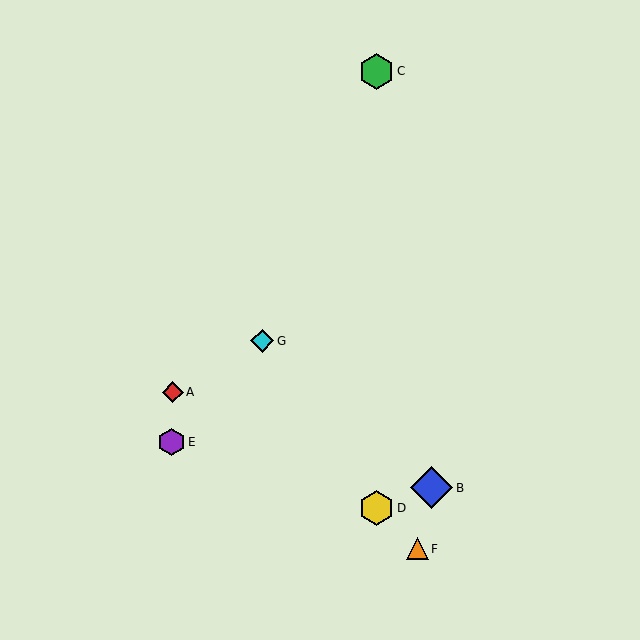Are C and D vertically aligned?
Yes, both are at x≈377.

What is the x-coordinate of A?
Object A is at x≈173.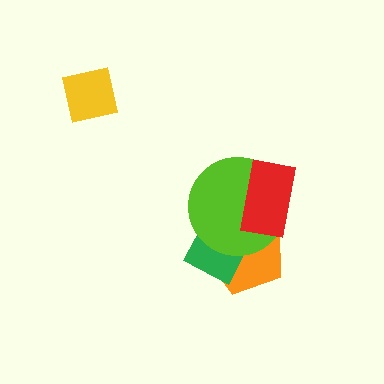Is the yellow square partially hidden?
No, no other shape covers it.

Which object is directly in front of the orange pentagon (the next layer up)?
The green diamond is directly in front of the orange pentagon.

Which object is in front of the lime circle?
The red rectangle is in front of the lime circle.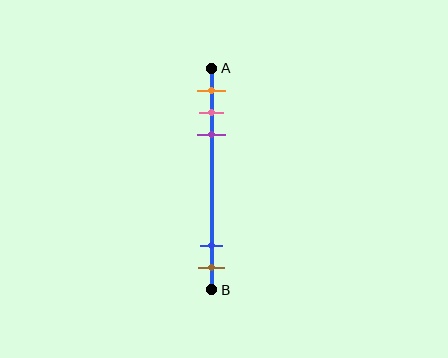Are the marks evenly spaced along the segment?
No, the marks are not evenly spaced.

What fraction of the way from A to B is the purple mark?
The purple mark is approximately 30% (0.3) of the way from A to B.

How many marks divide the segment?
There are 5 marks dividing the segment.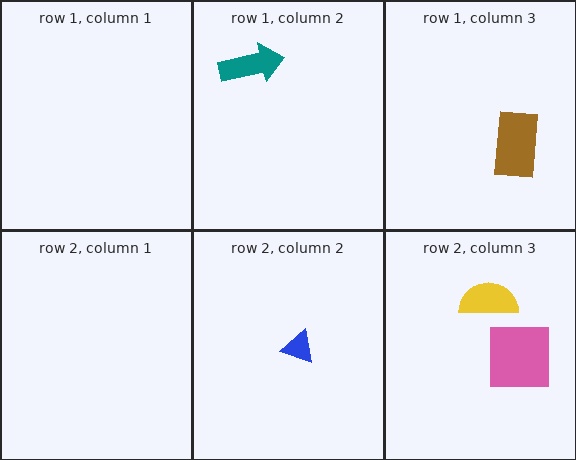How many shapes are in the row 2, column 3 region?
2.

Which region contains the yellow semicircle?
The row 2, column 3 region.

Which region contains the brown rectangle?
The row 1, column 3 region.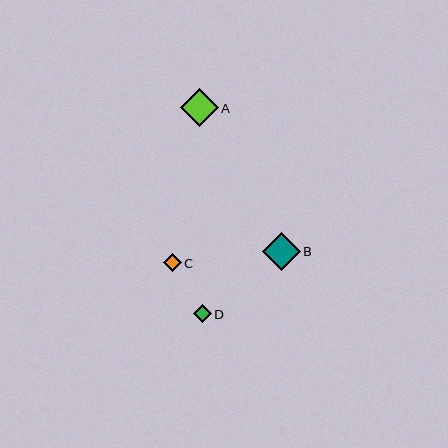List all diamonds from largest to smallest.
From largest to smallest: A, B, C, D.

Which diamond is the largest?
Diamond A is the largest with a size of approximately 38 pixels.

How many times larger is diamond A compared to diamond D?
Diamond A is approximately 2.1 times the size of diamond D.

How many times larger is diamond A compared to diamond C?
Diamond A is approximately 2.1 times the size of diamond C.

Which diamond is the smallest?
Diamond D is the smallest with a size of approximately 18 pixels.